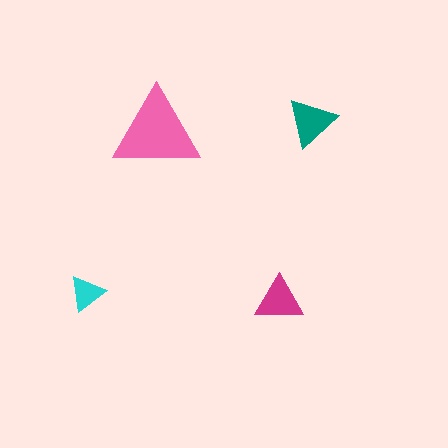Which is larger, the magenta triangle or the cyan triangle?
The magenta one.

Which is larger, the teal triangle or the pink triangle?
The pink one.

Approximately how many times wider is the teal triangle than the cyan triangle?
About 1.5 times wider.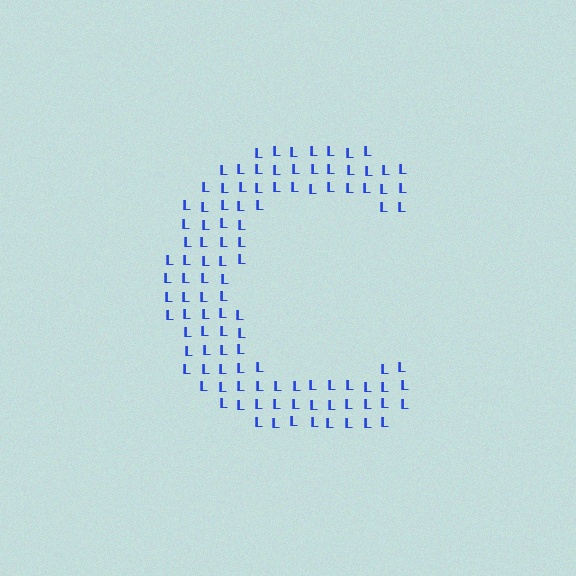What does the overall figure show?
The overall figure shows the letter C.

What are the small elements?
The small elements are letter L's.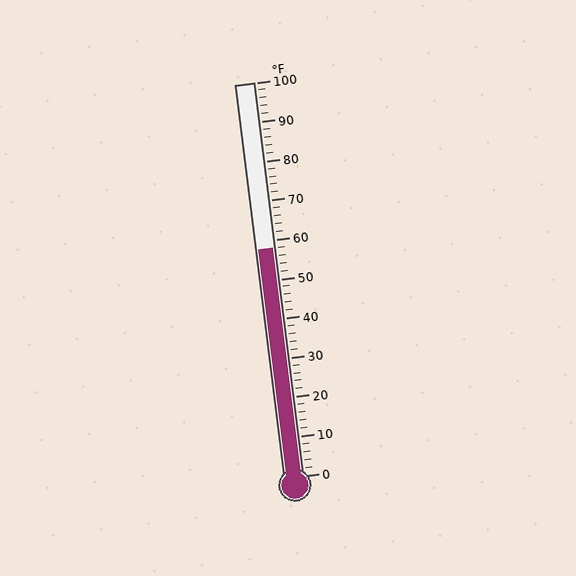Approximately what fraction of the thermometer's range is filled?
The thermometer is filled to approximately 60% of its range.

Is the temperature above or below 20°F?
The temperature is above 20°F.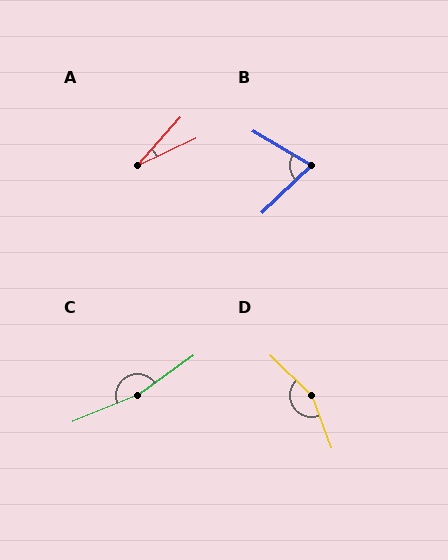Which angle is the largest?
C, at approximately 167 degrees.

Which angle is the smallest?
A, at approximately 23 degrees.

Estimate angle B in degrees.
Approximately 74 degrees.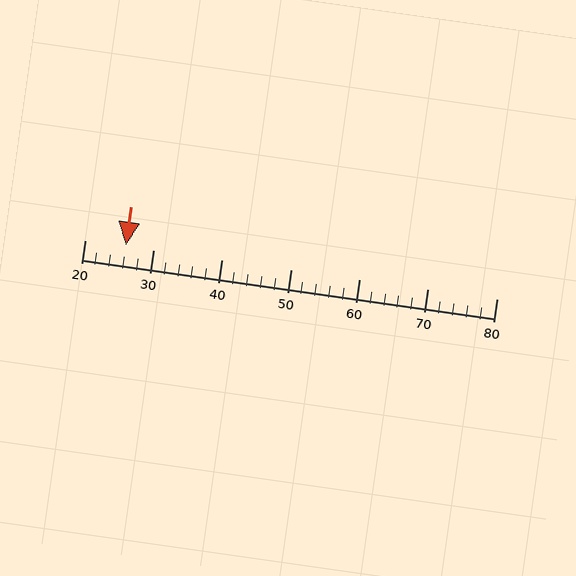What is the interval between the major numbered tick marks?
The major tick marks are spaced 10 units apart.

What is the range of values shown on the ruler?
The ruler shows values from 20 to 80.